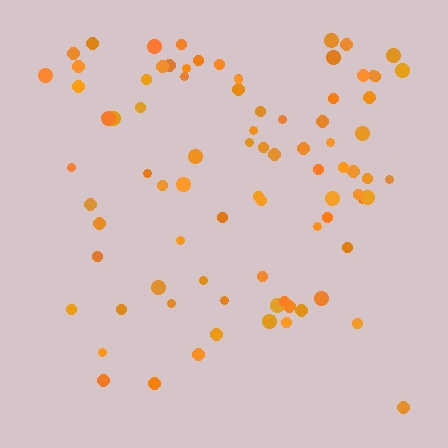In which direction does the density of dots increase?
From bottom to top, with the top side densest.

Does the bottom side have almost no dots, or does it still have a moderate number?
Still a moderate number, just noticeably fewer than the top.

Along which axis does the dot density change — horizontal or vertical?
Vertical.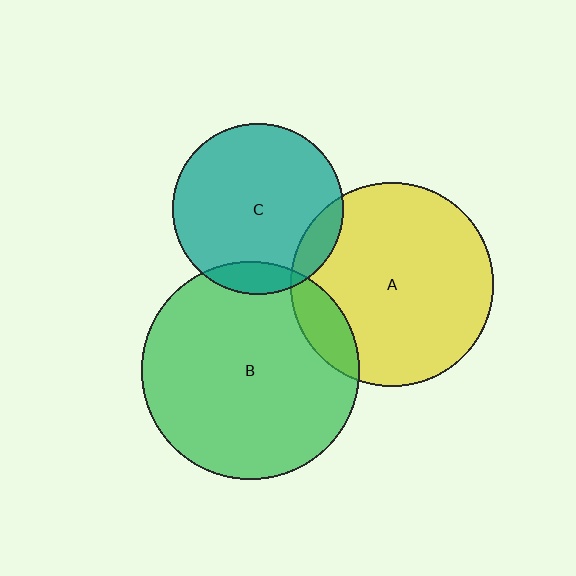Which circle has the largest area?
Circle B (green).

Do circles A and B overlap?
Yes.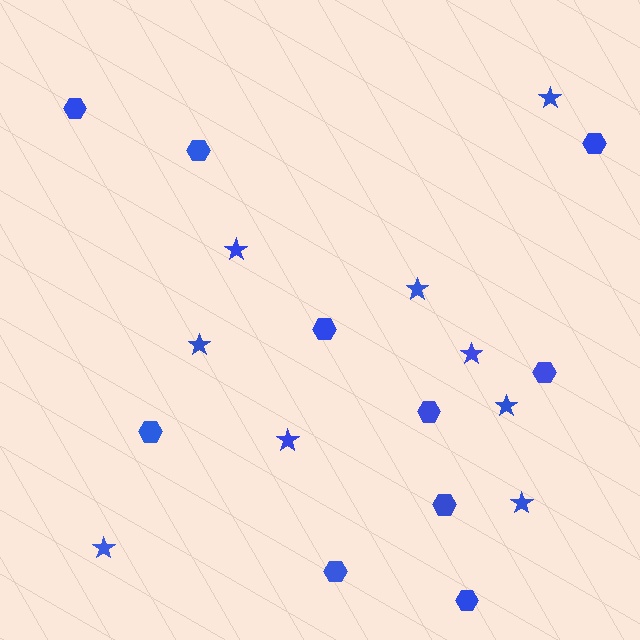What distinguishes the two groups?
There are 2 groups: one group of hexagons (10) and one group of stars (9).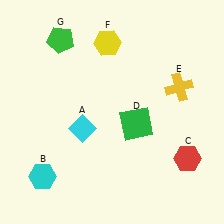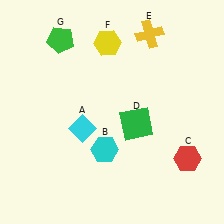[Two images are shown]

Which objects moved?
The objects that moved are: the cyan hexagon (B), the yellow cross (E).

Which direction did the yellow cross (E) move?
The yellow cross (E) moved up.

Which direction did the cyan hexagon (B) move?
The cyan hexagon (B) moved right.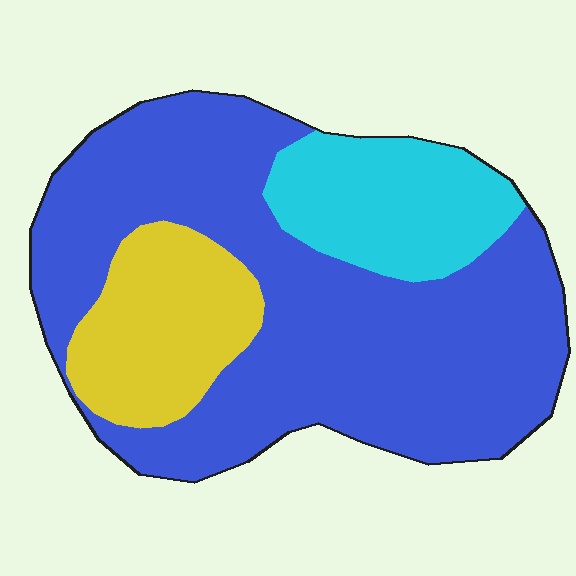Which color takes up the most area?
Blue, at roughly 65%.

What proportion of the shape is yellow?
Yellow takes up between a sixth and a third of the shape.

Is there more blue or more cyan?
Blue.